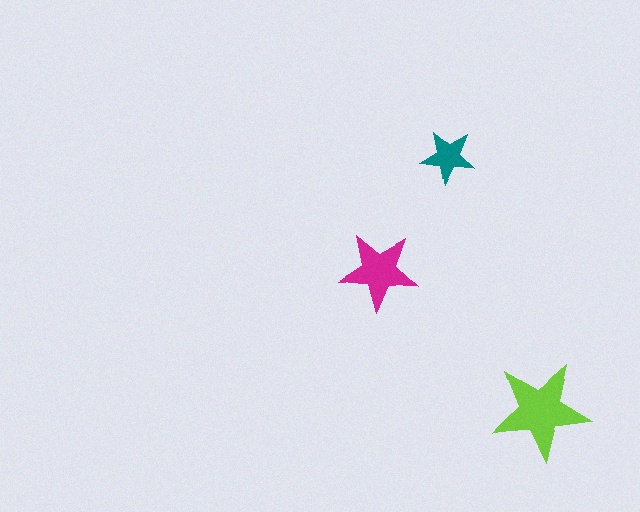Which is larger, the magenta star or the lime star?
The lime one.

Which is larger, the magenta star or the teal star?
The magenta one.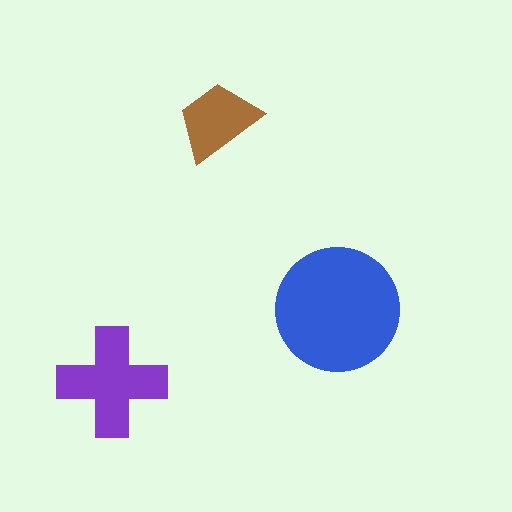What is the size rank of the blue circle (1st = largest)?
1st.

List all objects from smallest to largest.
The brown trapezoid, the purple cross, the blue circle.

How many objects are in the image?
There are 3 objects in the image.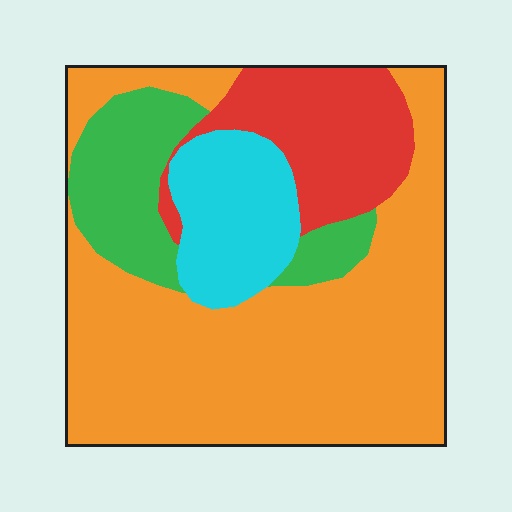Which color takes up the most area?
Orange, at roughly 55%.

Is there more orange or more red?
Orange.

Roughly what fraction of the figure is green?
Green takes up less than a sixth of the figure.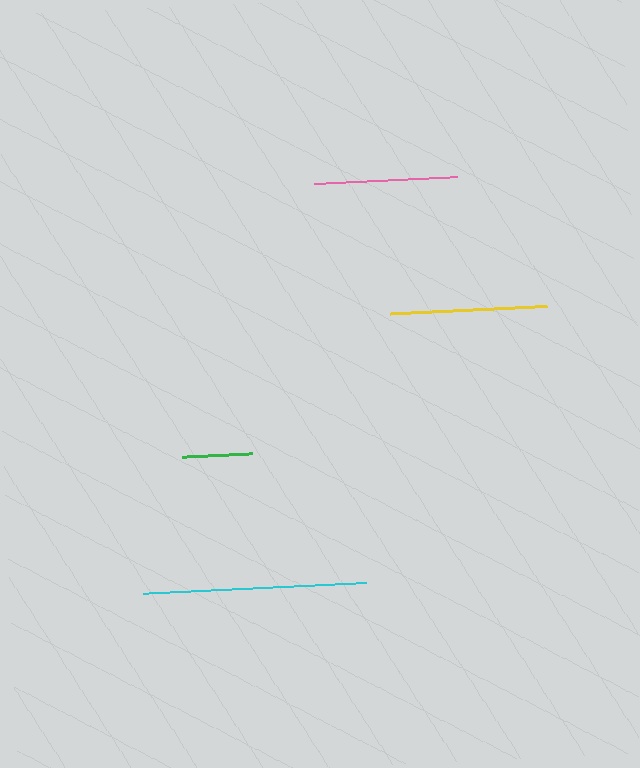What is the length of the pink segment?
The pink segment is approximately 143 pixels long.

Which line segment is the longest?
The cyan line is the longest at approximately 223 pixels.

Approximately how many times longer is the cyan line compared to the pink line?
The cyan line is approximately 1.6 times the length of the pink line.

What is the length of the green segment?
The green segment is approximately 70 pixels long.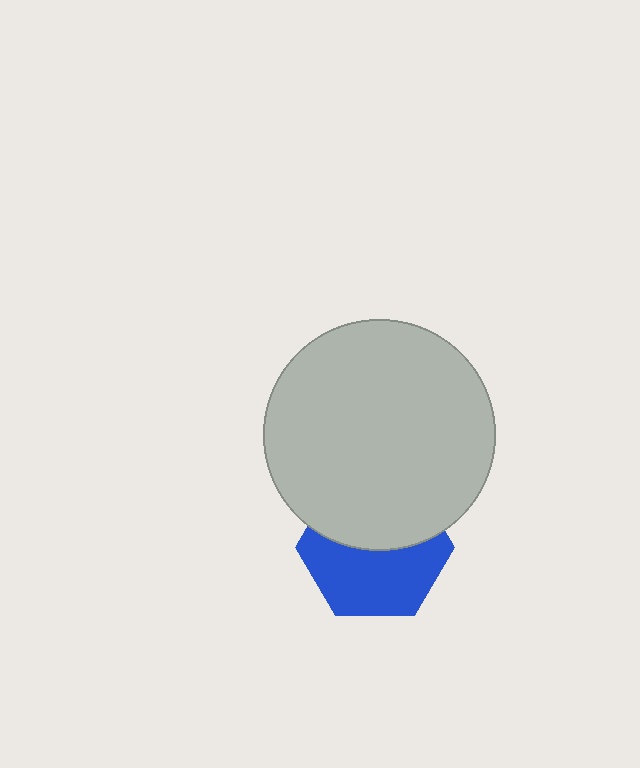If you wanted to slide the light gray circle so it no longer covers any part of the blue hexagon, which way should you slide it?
Slide it up — that is the most direct way to separate the two shapes.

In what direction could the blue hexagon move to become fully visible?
The blue hexagon could move down. That would shift it out from behind the light gray circle entirely.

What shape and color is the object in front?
The object in front is a light gray circle.